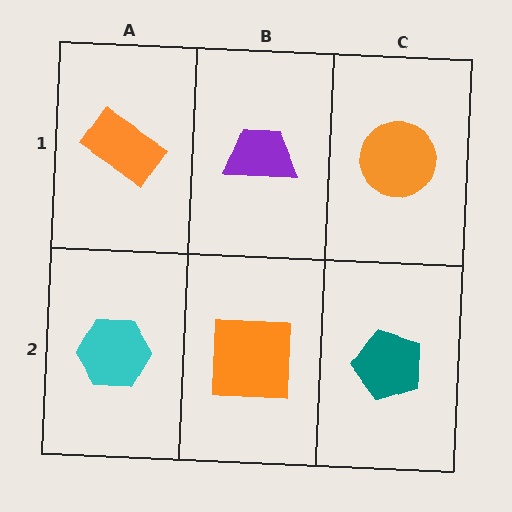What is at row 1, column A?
An orange rectangle.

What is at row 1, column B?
A purple trapezoid.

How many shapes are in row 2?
3 shapes.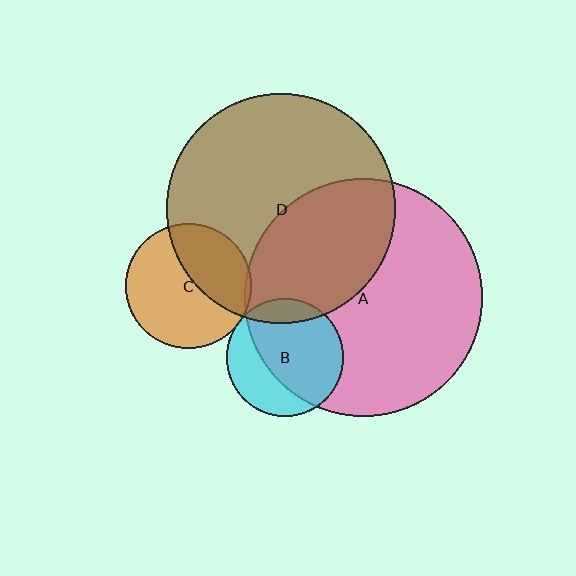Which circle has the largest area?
Circle A (pink).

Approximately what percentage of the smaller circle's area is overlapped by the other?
Approximately 40%.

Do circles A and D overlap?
Yes.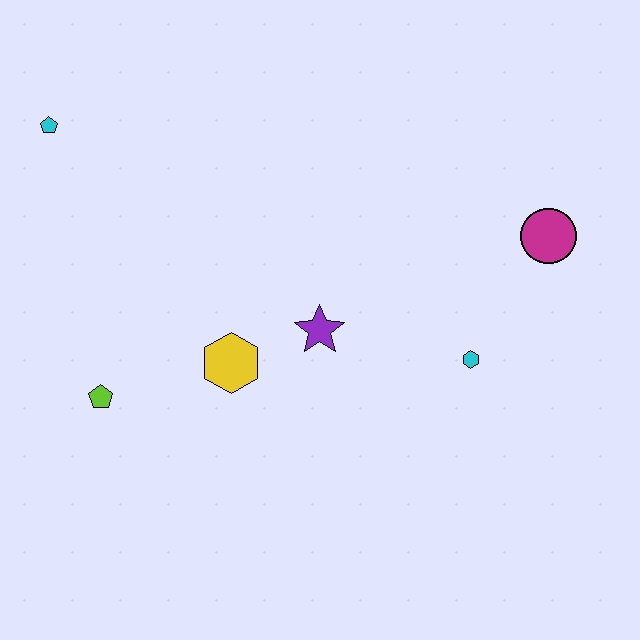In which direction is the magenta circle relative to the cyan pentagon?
The magenta circle is to the right of the cyan pentagon.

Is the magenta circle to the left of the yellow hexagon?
No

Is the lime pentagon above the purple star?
No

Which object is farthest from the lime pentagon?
The magenta circle is farthest from the lime pentagon.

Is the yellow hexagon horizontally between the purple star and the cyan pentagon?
Yes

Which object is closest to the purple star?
The yellow hexagon is closest to the purple star.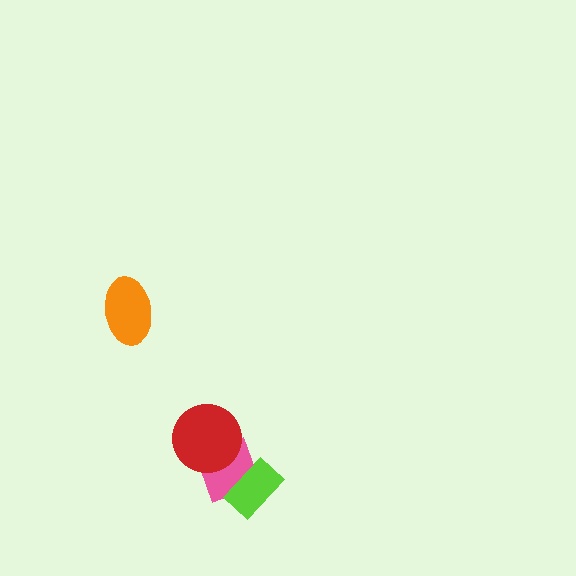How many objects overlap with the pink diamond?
2 objects overlap with the pink diamond.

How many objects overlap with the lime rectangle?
1 object overlaps with the lime rectangle.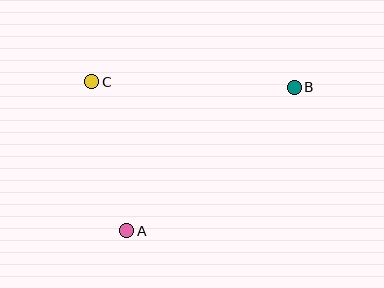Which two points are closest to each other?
Points A and C are closest to each other.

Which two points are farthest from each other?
Points A and B are farthest from each other.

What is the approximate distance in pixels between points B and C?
The distance between B and C is approximately 203 pixels.